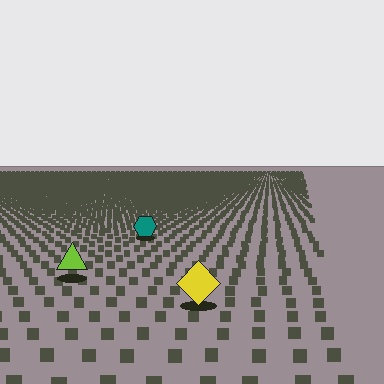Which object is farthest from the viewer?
The teal hexagon is farthest from the viewer. It appears smaller and the ground texture around it is denser.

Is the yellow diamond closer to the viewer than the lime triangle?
Yes. The yellow diamond is closer — you can tell from the texture gradient: the ground texture is coarser near it.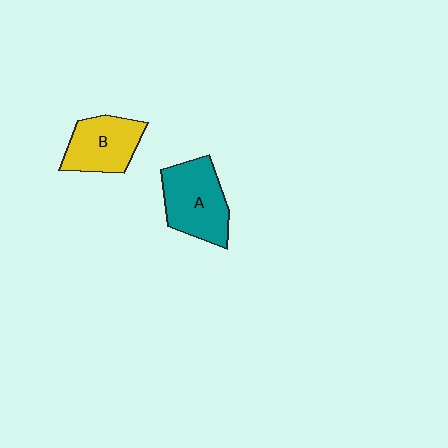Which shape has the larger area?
Shape A (teal).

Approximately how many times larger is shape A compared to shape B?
Approximately 1.2 times.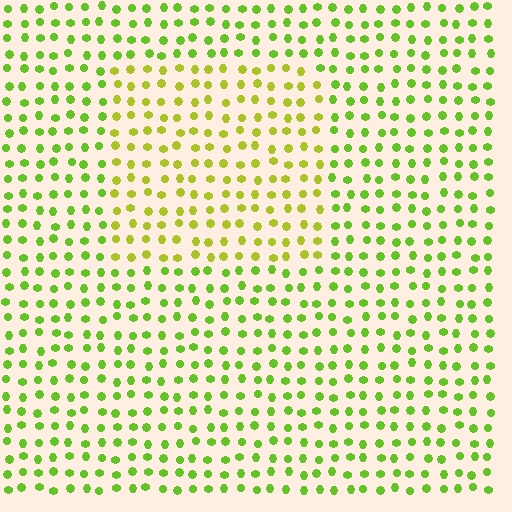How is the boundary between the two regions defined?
The boundary is defined purely by a slight shift in hue (about 28 degrees). Spacing, size, and orientation are identical on both sides.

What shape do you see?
I see a rectangle.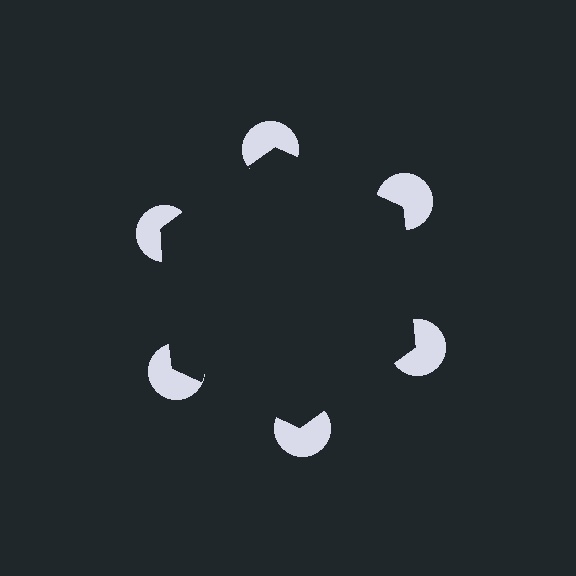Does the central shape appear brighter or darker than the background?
It typically appears slightly darker than the background, even though no actual brightness change is drawn.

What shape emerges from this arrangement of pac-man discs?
An illusory hexagon — its edges are inferred from the aligned wedge cuts in the pac-man discs, not physically drawn.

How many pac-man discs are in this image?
There are 6 — one at each vertex of the illusory hexagon.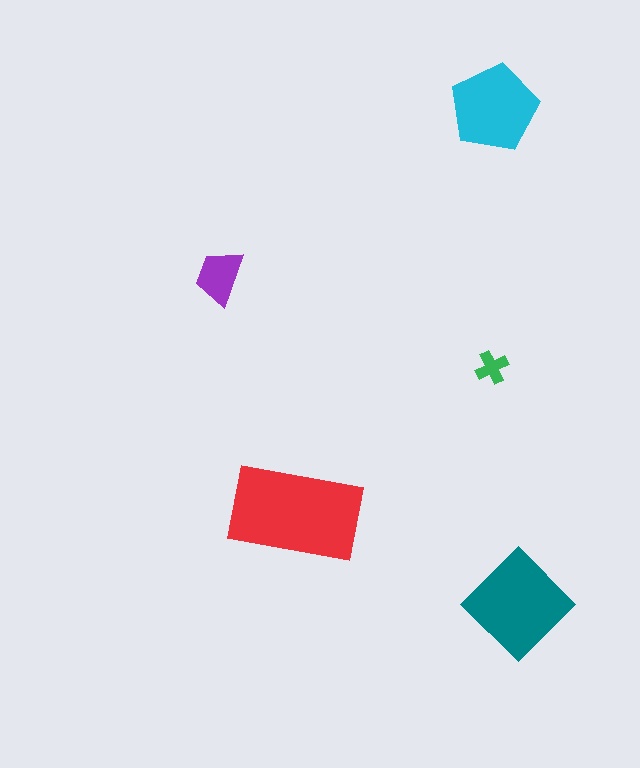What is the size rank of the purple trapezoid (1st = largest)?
4th.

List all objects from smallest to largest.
The green cross, the purple trapezoid, the cyan pentagon, the teal diamond, the red rectangle.